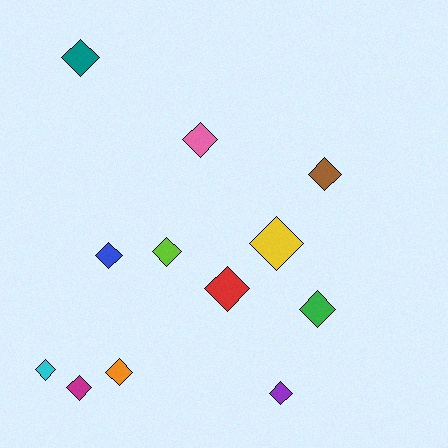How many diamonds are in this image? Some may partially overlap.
There are 12 diamonds.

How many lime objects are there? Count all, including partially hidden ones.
There is 1 lime object.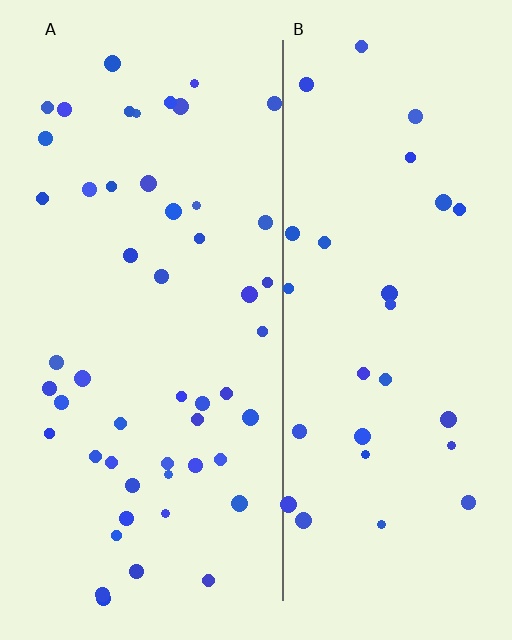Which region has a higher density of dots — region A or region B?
A (the left).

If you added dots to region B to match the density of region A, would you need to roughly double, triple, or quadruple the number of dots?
Approximately double.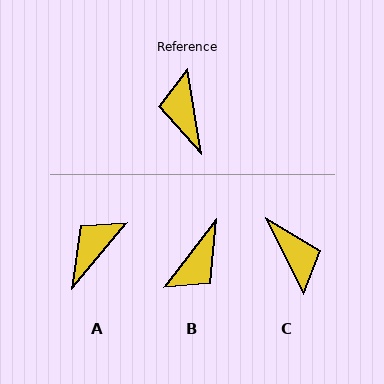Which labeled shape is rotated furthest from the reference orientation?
C, about 163 degrees away.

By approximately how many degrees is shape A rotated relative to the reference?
Approximately 49 degrees clockwise.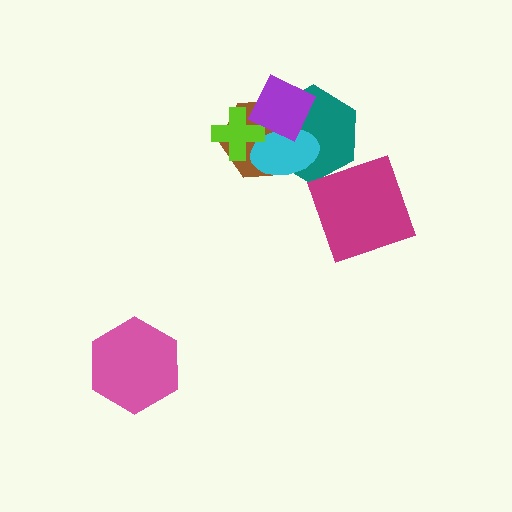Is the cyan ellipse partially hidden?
Yes, it is partially covered by another shape.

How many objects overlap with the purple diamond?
4 objects overlap with the purple diamond.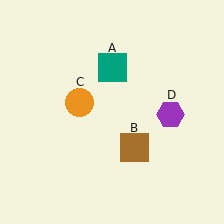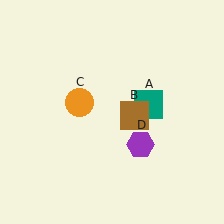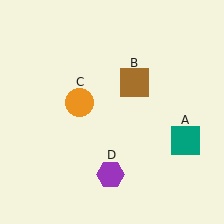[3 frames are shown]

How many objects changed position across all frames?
3 objects changed position: teal square (object A), brown square (object B), purple hexagon (object D).